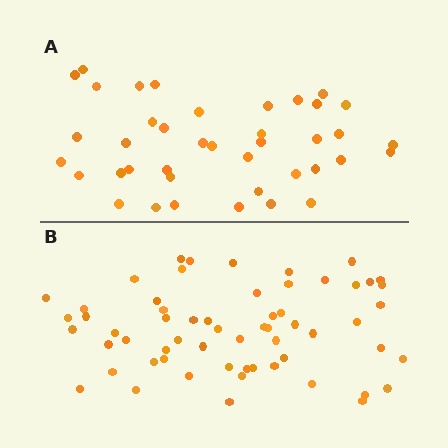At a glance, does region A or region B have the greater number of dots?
Region B (the bottom region) has more dots.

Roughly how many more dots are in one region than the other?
Region B has approximately 20 more dots than region A.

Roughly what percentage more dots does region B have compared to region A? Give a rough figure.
About 50% more.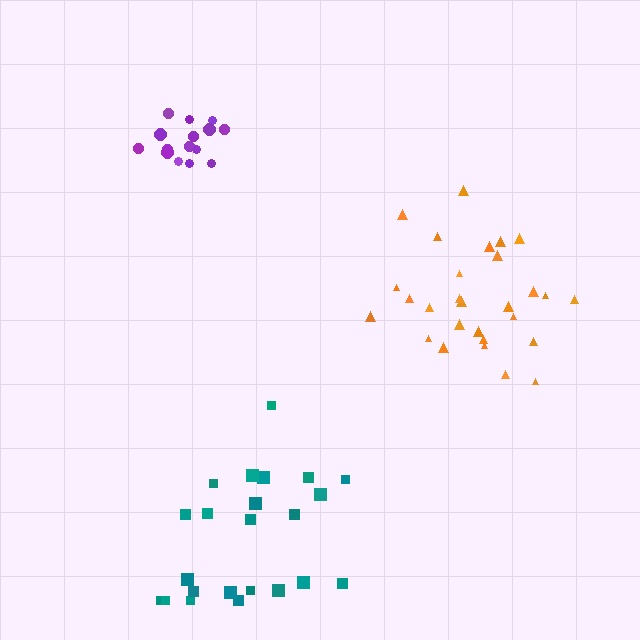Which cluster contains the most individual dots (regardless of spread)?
Orange (28).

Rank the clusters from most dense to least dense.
purple, teal, orange.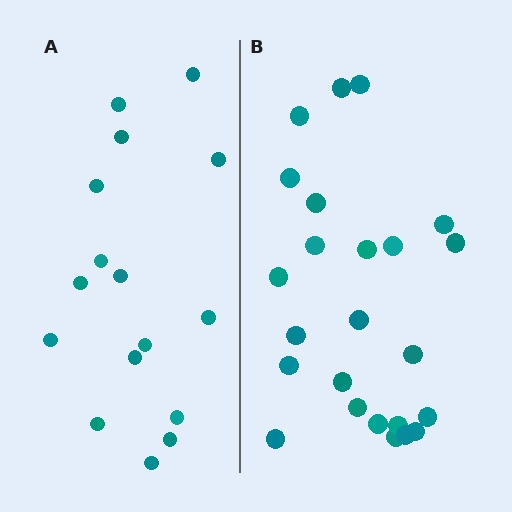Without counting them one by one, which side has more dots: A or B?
Region B (the right region) has more dots.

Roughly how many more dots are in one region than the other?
Region B has roughly 8 or so more dots than region A.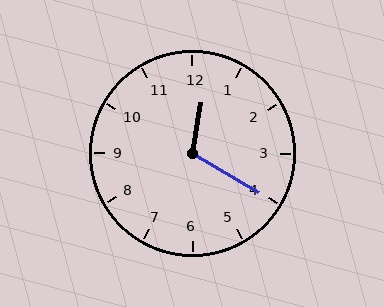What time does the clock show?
12:20.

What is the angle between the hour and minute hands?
Approximately 110 degrees.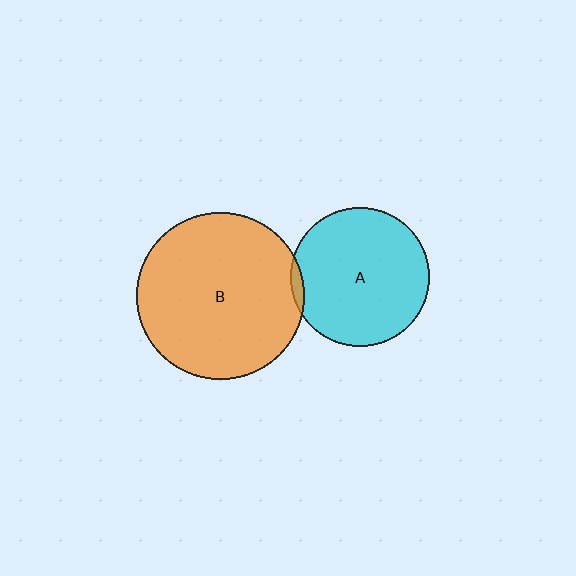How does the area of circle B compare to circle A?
Approximately 1.5 times.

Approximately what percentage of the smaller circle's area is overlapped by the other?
Approximately 5%.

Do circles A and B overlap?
Yes.